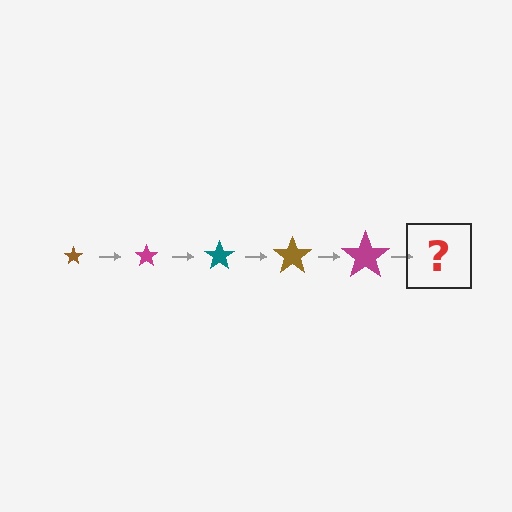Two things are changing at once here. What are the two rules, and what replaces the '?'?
The two rules are that the star grows larger each step and the color cycles through brown, magenta, and teal. The '?' should be a teal star, larger than the previous one.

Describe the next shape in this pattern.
It should be a teal star, larger than the previous one.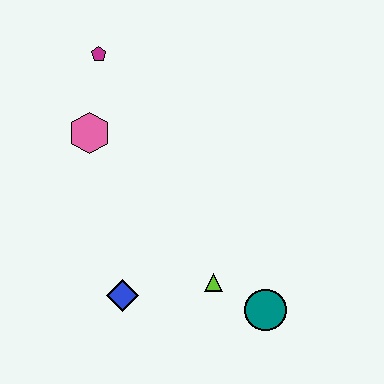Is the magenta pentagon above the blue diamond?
Yes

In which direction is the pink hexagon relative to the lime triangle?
The pink hexagon is above the lime triangle.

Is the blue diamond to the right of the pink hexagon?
Yes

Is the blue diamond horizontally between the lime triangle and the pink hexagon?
Yes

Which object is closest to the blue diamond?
The lime triangle is closest to the blue diamond.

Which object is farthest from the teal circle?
The magenta pentagon is farthest from the teal circle.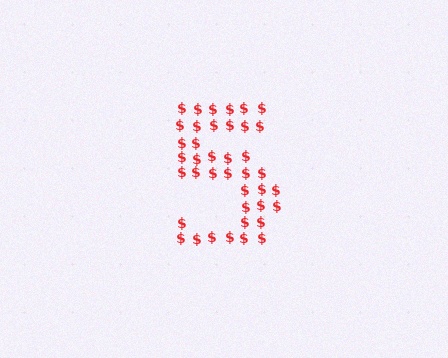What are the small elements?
The small elements are dollar signs.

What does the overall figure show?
The overall figure shows the digit 5.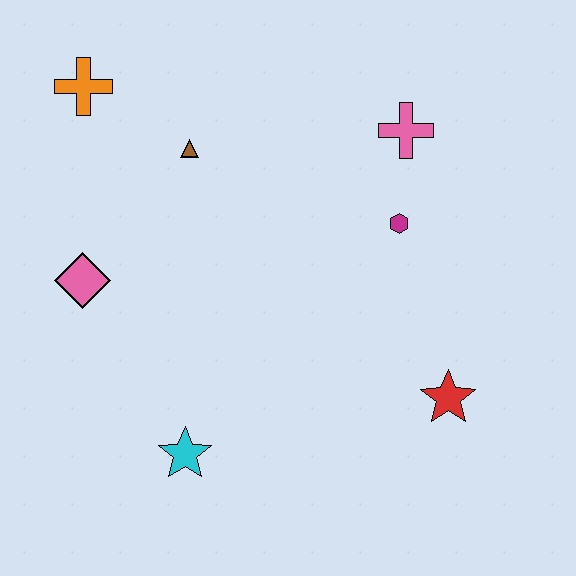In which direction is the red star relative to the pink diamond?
The red star is to the right of the pink diamond.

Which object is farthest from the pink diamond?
The red star is farthest from the pink diamond.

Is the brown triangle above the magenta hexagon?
Yes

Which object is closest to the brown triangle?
The orange cross is closest to the brown triangle.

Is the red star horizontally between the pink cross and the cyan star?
No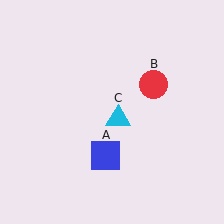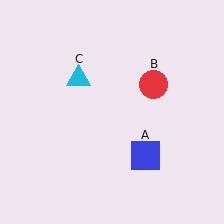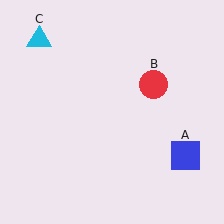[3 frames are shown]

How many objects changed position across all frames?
2 objects changed position: blue square (object A), cyan triangle (object C).